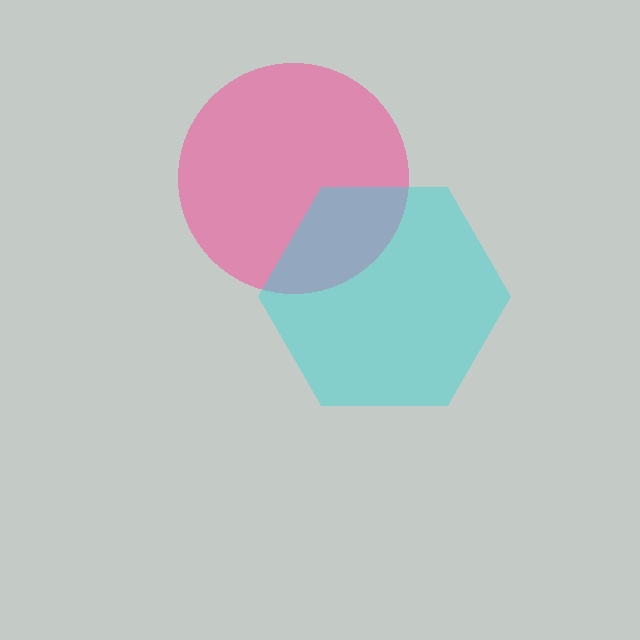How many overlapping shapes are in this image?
There are 2 overlapping shapes in the image.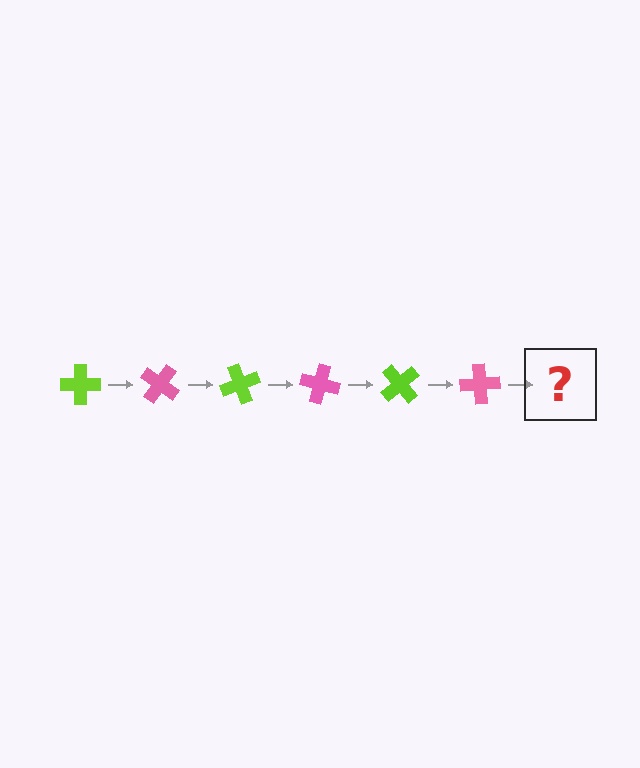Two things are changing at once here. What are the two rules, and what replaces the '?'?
The two rules are that it rotates 35 degrees each step and the color cycles through lime and pink. The '?' should be a lime cross, rotated 210 degrees from the start.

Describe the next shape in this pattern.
It should be a lime cross, rotated 210 degrees from the start.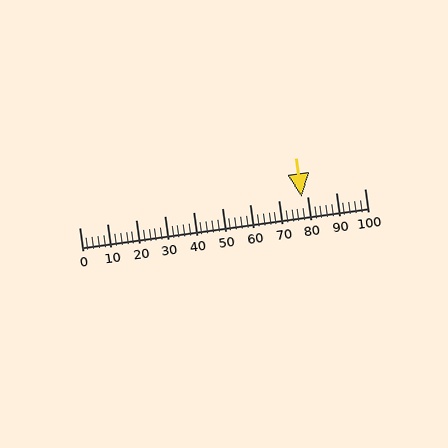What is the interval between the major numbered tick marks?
The major tick marks are spaced 10 units apart.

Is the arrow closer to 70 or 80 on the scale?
The arrow is closer to 80.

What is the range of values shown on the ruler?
The ruler shows values from 0 to 100.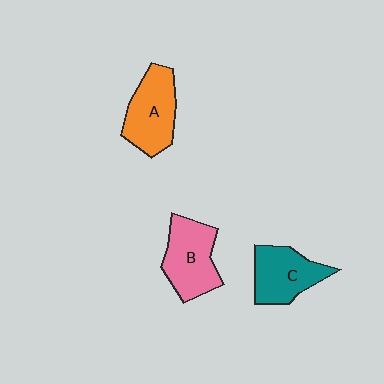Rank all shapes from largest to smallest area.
From largest to smallest: B (pink), A (orange), C (teal).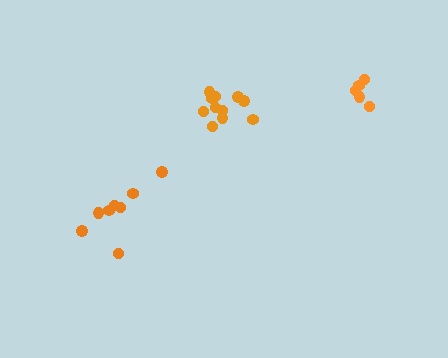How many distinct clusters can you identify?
There are 3 distinct clusters.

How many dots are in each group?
Group 1: 8 dots, Group 2: 5 dots, Group 3: 11 dots (24 total).